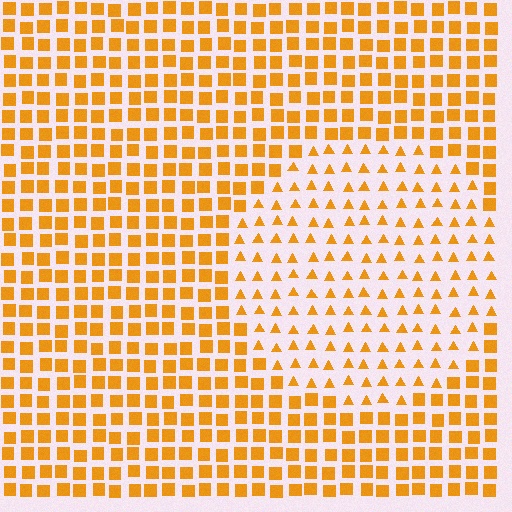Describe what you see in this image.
The image is filled with small orange elements arranged in a uniform grid. A circle-shaped region contains triangles, while the surrounding area contains squares. The boundary is defined purely by the change in element shape.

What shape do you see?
I see a circle.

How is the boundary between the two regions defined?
The boundary is defined by a change in element shape: triangles inside vs. squares outside. All elements share the same color and spacing.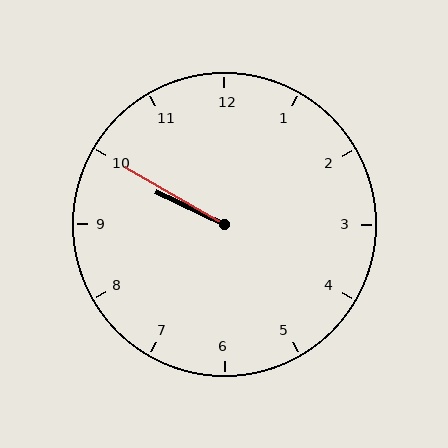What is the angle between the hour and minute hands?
Approximately 5 degrees.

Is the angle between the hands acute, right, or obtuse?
It is acute.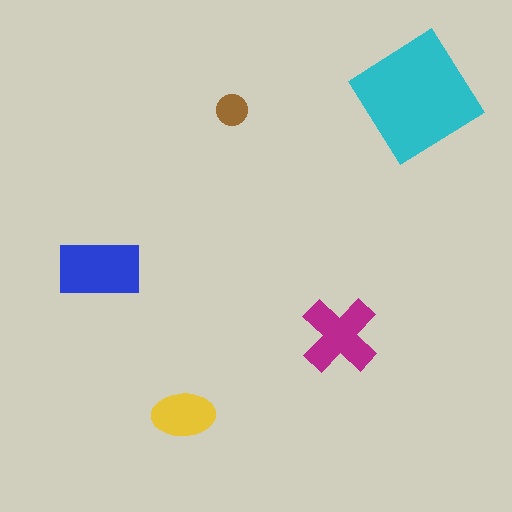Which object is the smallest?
The brown circle.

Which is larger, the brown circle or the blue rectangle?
The blue rectangle.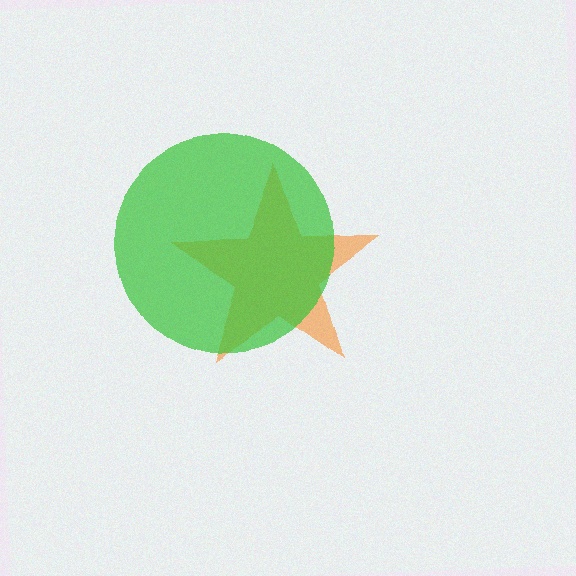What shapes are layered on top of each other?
The layered shapes are: an orange star, a green circle.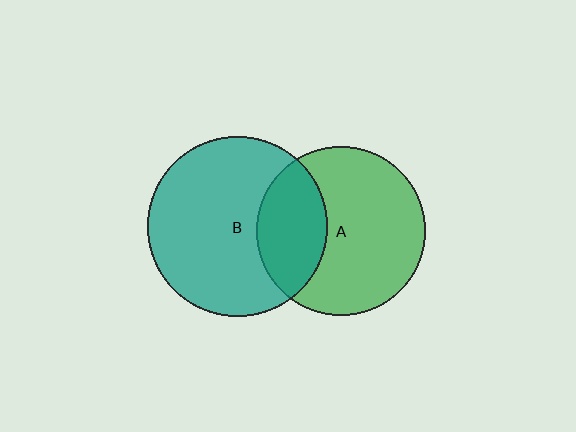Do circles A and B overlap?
Yes.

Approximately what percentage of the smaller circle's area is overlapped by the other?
Approximately 30%.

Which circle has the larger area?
Circle B (teal).